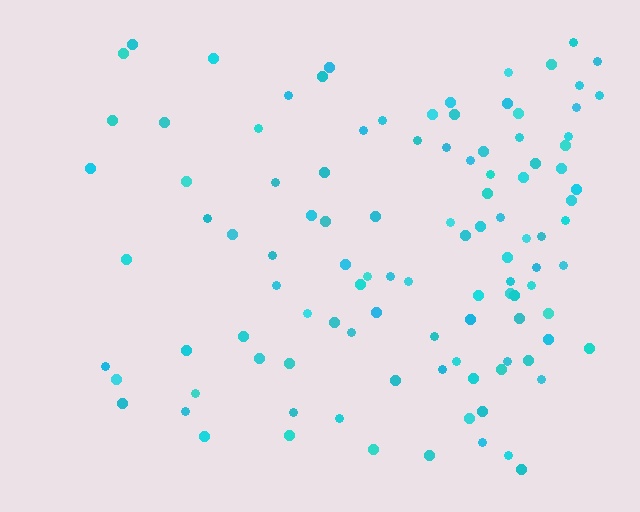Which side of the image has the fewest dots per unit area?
The left.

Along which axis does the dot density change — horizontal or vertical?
Horizontal.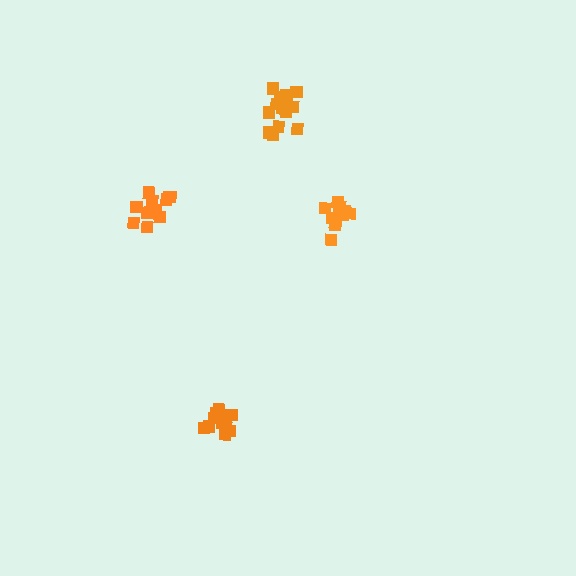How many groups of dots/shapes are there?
There are 4 groups.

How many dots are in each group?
Group 1: 14 dots, Group 2: 11 dots, Group 3: 14 dots, Group 4: 13 dots (52 total).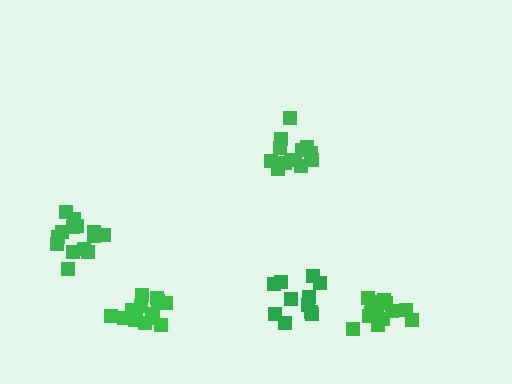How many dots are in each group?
Group 1: 13 dots, Group 2: 14 dots, Group 3: 15 dots, Group 4: 11 dots, Group 5: 14 dots (67 total).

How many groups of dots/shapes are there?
There are 5 groups.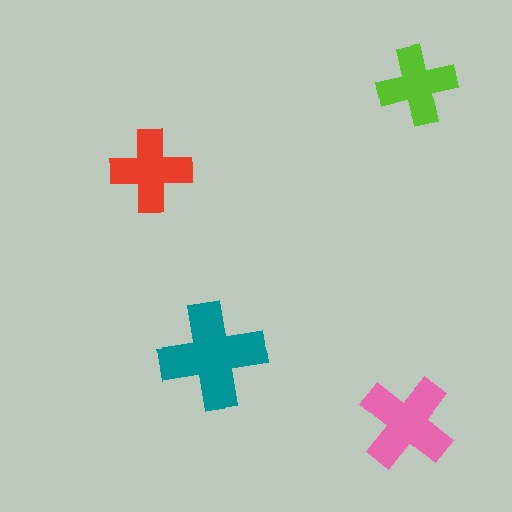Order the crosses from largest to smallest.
the teal one, the pink one, the red one, the lime one.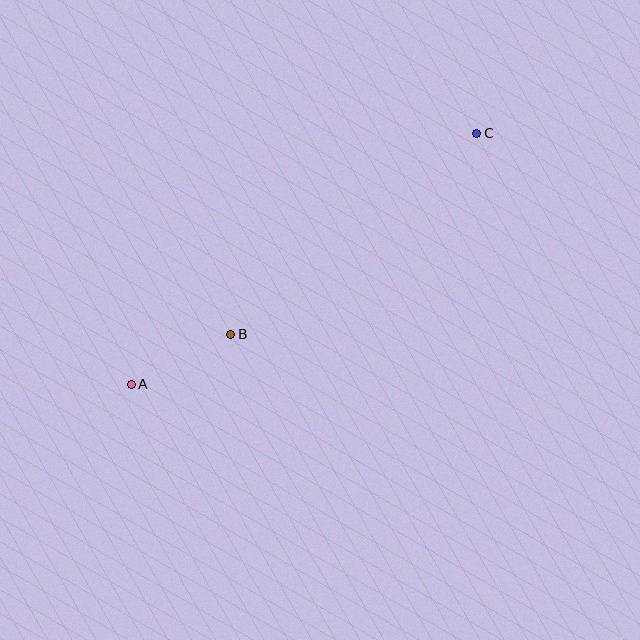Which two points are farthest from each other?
Points A and C are farthest from each other.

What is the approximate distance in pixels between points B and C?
The distance between B and C is approximately 317 pixels.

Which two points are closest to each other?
Points A and B are closest to each other.